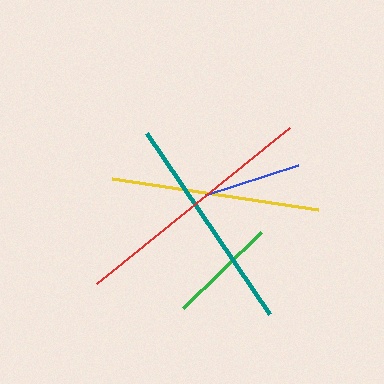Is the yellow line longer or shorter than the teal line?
The teal line is longer than the yellow line.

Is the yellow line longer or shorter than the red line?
The red line is longer than the yellow line.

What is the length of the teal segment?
The teal segment is approximately 219 pixels long.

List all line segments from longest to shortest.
From longest to shortest: red, teal, yellow, green, blue.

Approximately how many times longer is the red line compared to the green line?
The red line is approximately 2.3 times the length of the green line.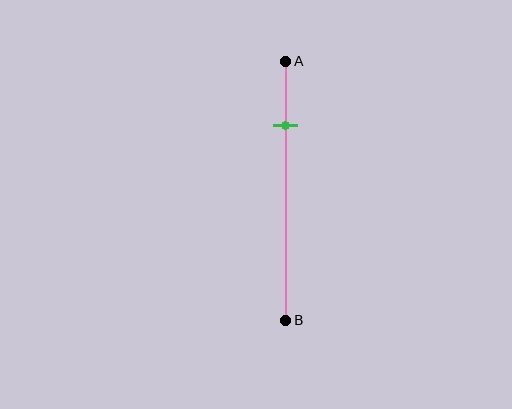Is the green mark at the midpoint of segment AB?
No, the mark is at about 25% from A, not at the 50% midpoint.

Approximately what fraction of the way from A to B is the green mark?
The green mark is approximately 25% of the way from A to B.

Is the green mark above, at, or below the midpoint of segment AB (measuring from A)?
The green mark is above the midpoint of segment AB.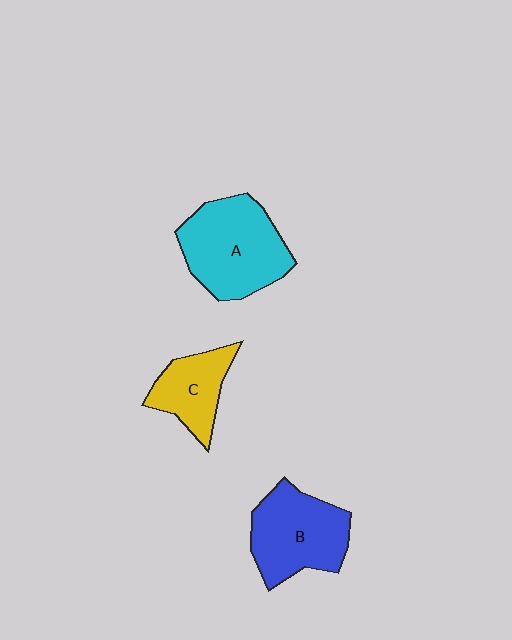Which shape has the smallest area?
Shape C (yellow).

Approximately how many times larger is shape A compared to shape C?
Approximately 1.7 times.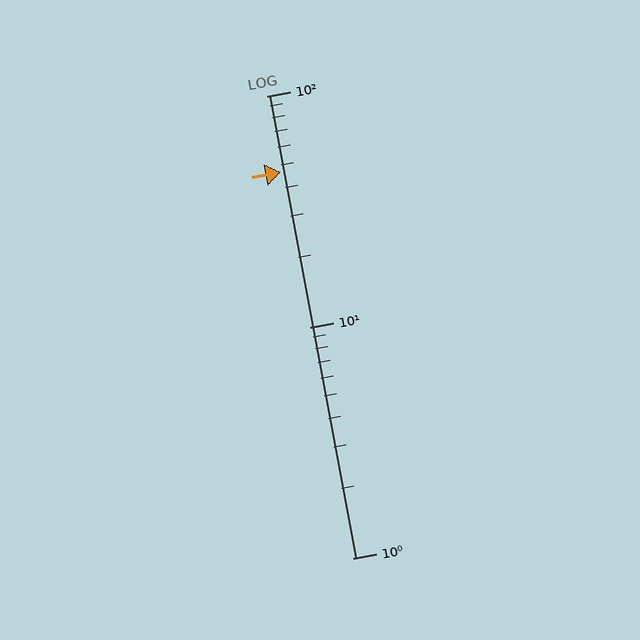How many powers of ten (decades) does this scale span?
The scale spans 2 decades, from 1 to 100.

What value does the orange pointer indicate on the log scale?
The pointer indicates approximately 47.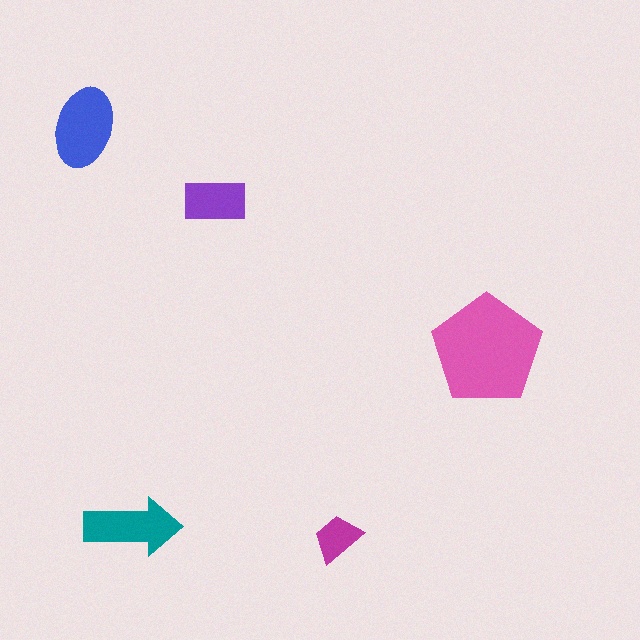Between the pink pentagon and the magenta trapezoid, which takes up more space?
The pink pentagon.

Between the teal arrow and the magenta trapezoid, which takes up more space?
The teal arrow.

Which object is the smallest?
The magenta trapezoid.